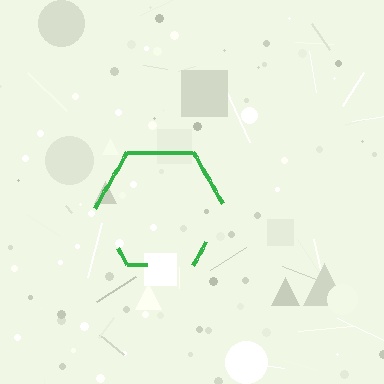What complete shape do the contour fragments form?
The contour fragments form a hexagon.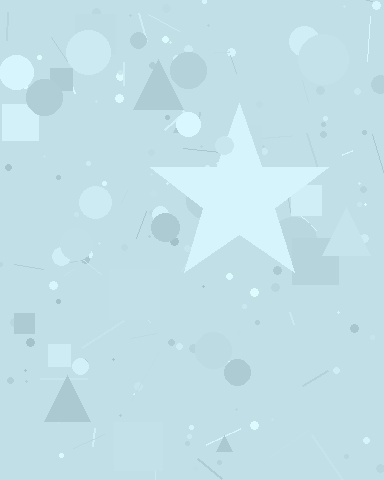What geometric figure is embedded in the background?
A star is embedded in the background.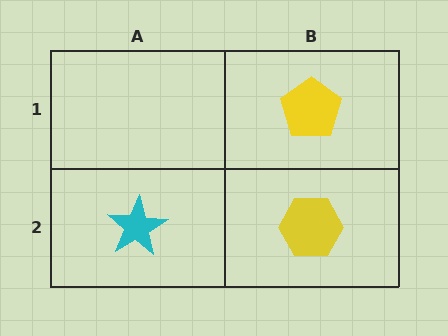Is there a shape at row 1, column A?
No, that cell is empty.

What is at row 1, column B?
A yellow pentagon.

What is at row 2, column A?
A cyan star.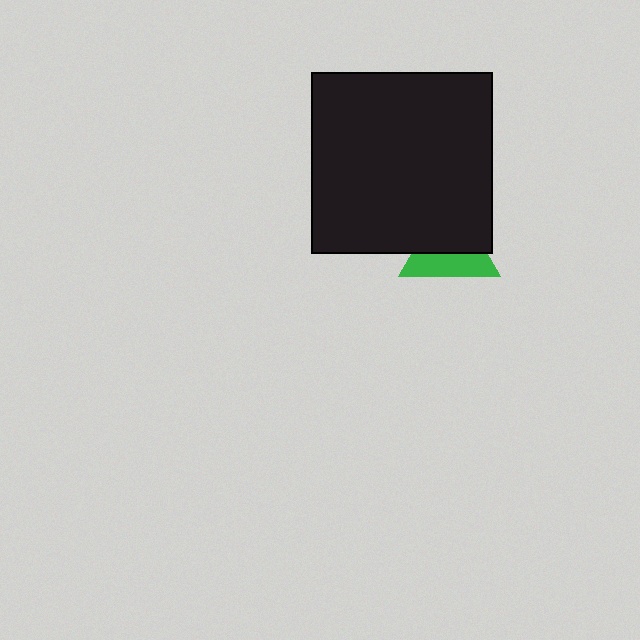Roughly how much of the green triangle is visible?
About half of it is visible (roughly 46%).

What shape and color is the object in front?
The object in front is a black rectangle.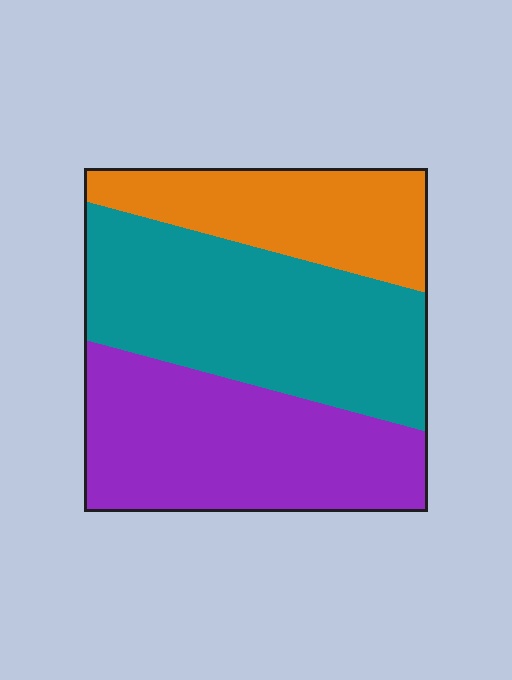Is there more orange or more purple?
Purple.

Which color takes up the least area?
Orange, at roughly 25%.